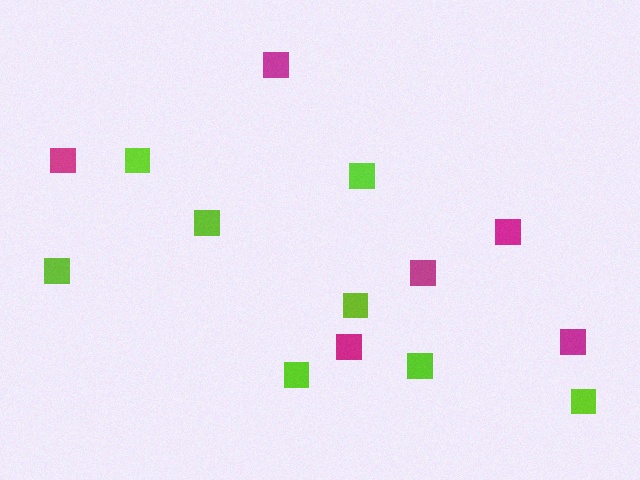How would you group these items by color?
There are 2 groups: one group of magenta squares (6) and one group of lime squares (8).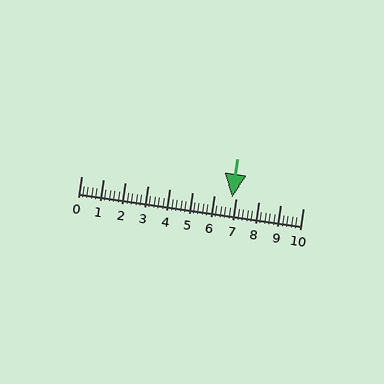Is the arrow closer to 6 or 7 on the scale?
The arrow is closer to 7.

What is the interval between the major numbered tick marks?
The major tick marks are spaced 1 units apart.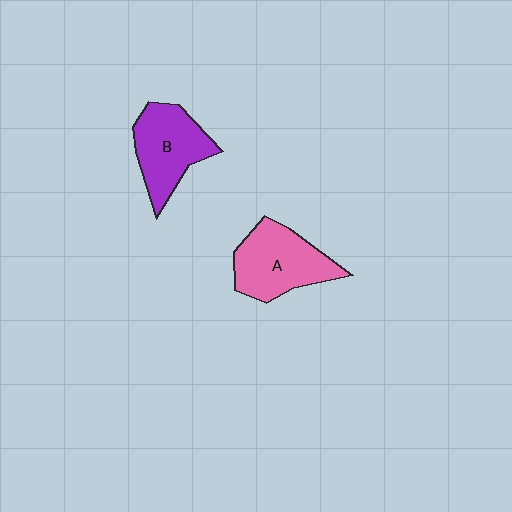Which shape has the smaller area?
Shape B (purple).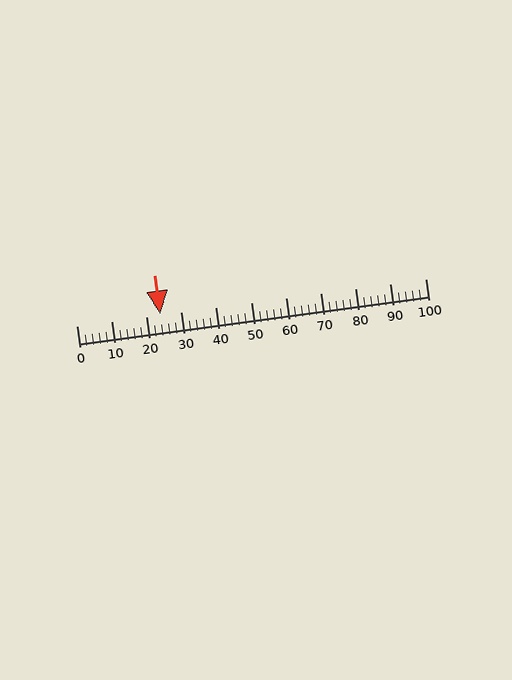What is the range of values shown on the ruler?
The ruler shows values from 0 to 100.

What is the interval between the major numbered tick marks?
The major tick marks are spaced 10 units apart.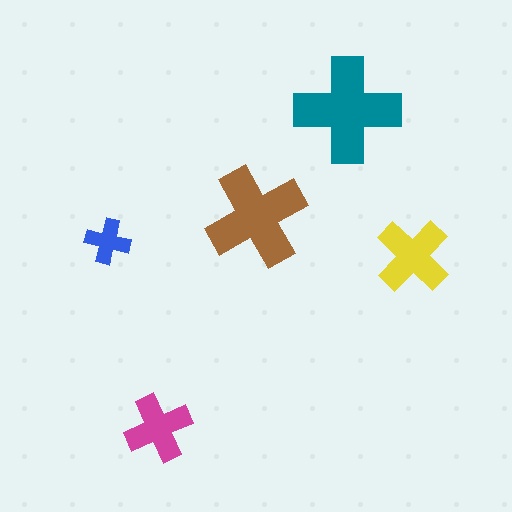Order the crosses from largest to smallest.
the teal one, the brown one, the yellow one, the magenta one, the blue one.